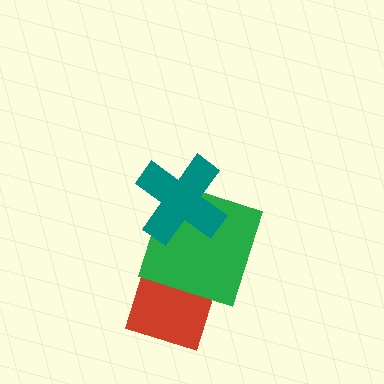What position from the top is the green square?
The green square is 2nd from the top.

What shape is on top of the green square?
The teal cross is on top of the green square.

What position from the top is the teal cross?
The teal cross is 1st from the top.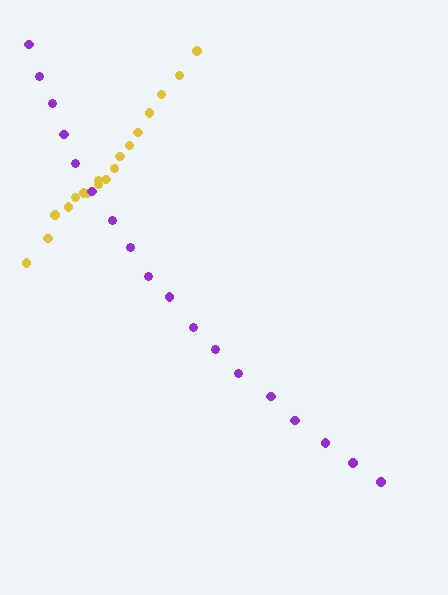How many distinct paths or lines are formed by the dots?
There are 2 distinct paths.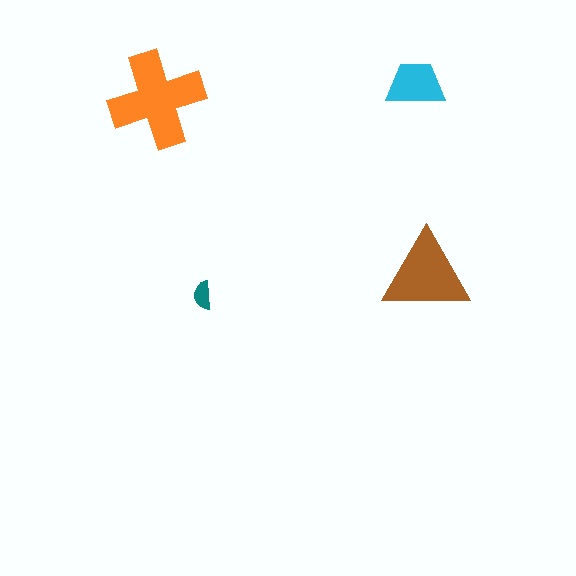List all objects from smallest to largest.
The teal semicircle, the cyan trapezoid, the brown triangle, the orange cross.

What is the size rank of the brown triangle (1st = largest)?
2nd.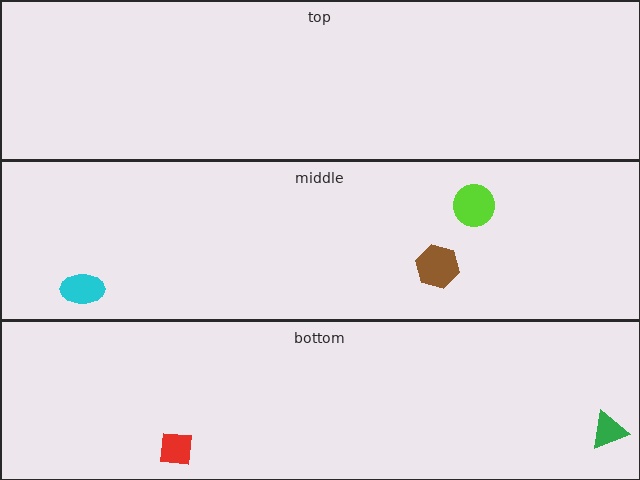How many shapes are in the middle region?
3.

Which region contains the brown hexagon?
The middle region.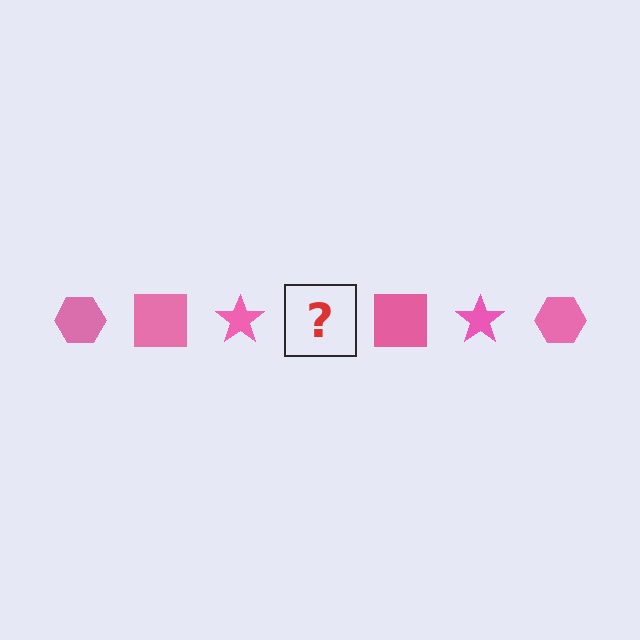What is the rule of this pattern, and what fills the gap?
The rule is that the pattern cycles through hexagon, square, star shapes in pink. The gap should be filled with a pink hexagon.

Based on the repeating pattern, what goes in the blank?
The blank should be a pink hexagon.